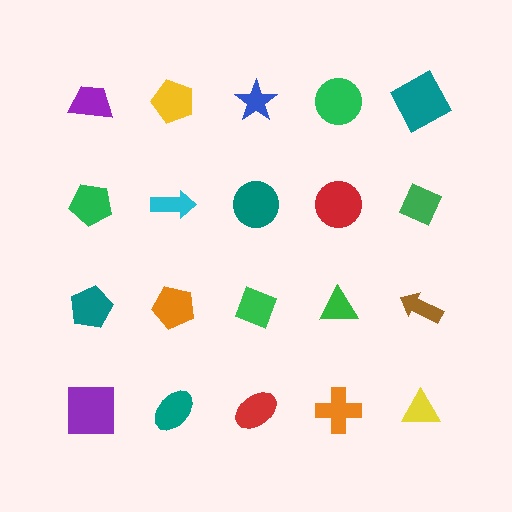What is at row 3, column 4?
A green triangle.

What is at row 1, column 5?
A teal square.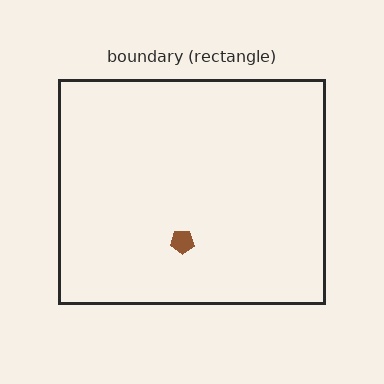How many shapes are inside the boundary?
1 inside, 0 outside.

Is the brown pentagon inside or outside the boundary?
Inside.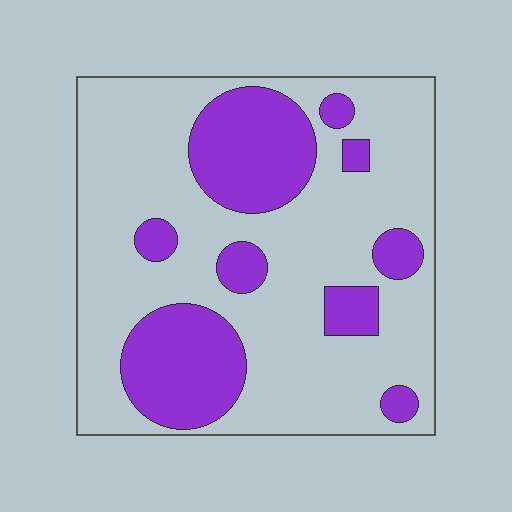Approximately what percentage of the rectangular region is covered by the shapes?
Approximately 30%.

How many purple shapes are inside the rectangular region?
9.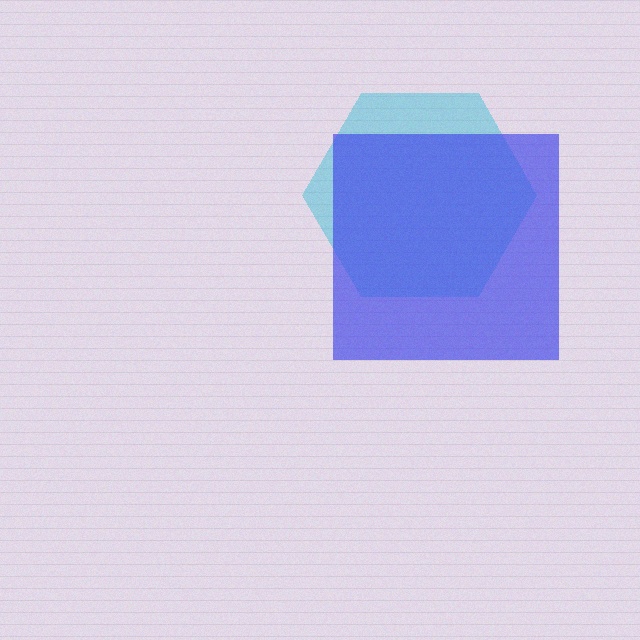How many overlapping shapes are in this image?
There are 2 overlapping shapes in the image.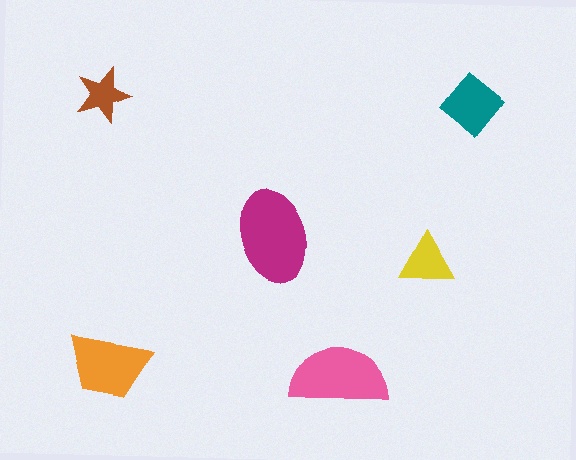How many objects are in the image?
There are 6 objects in the image.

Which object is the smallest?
The brown star.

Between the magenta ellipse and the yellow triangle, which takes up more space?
The magenta ellipse.